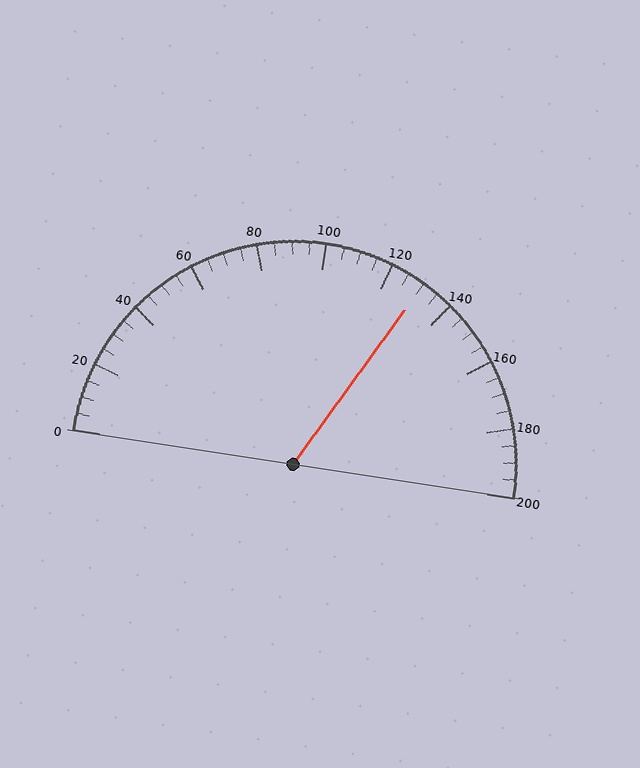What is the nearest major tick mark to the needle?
The nearest major tick mark is 120.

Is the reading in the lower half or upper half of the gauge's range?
The reading is in the upper half of the range (0 to 200).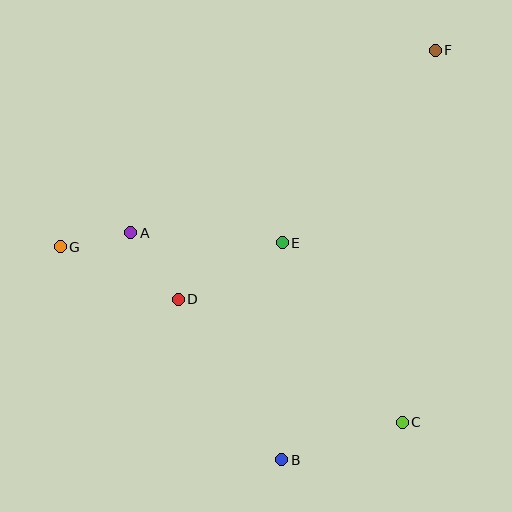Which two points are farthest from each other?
Points B and F are farthest from each other.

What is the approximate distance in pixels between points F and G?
The distance between F and G is approximately 423 pixels.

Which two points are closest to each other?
Points A and G are closest to each other.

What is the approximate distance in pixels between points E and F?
The distance between E and F is approximately 246 pixels.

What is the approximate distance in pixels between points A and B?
The distance between A and B is approximately 272 pixels.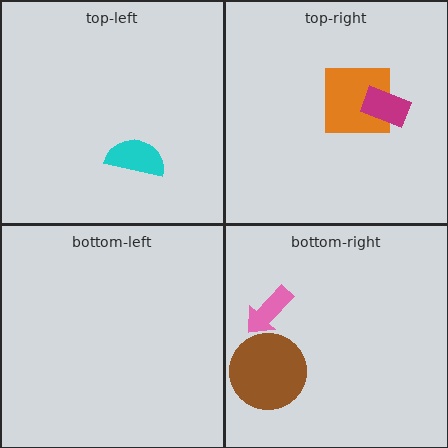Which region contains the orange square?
The top-right region.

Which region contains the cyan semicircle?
The top-left region.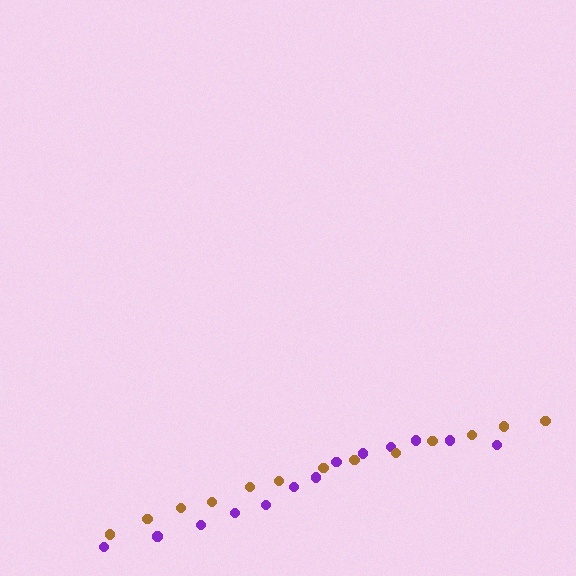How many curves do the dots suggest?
There are 2 distinct paths.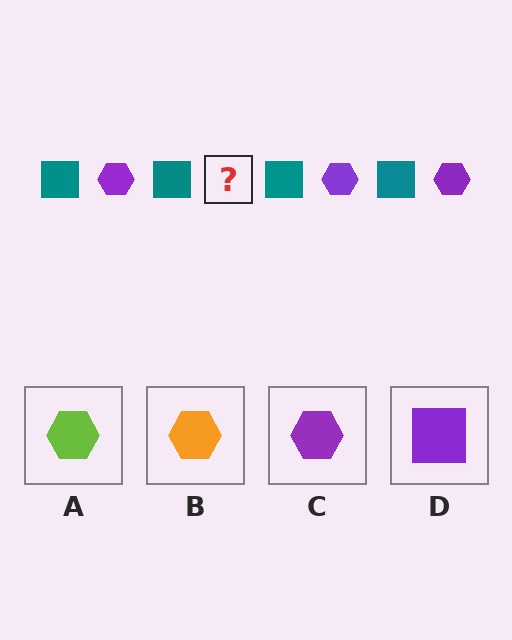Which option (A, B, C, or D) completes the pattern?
C.